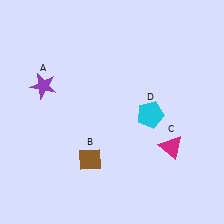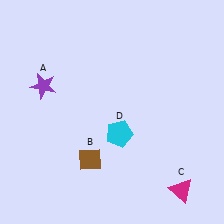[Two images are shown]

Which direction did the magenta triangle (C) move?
The magenta triangle (C) moved down.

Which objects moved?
The objects that moved are: the magenta triangle (C), the cyan pentagon (D).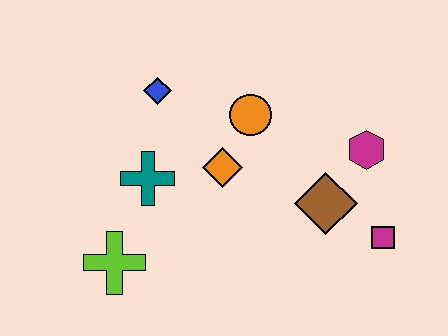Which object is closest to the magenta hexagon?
The brown diamond is closest to the magenta hexagon.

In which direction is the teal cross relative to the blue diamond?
The teal cross is below the blue diamond.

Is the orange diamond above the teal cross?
Yes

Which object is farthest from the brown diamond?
The lime cross is farthest from the brown diamond.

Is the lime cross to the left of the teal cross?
Yes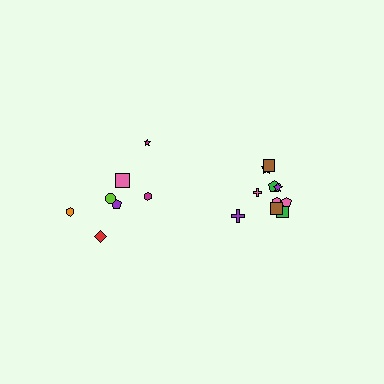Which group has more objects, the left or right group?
The right group.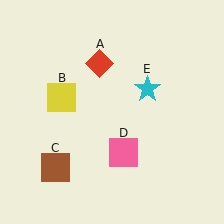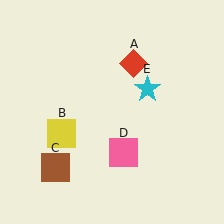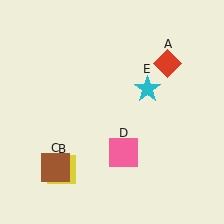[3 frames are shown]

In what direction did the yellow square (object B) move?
The yellow square (object B) moved down.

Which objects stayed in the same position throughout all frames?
Brown square (object C) and pink square (object D) and cyan star (object E) remained stationary.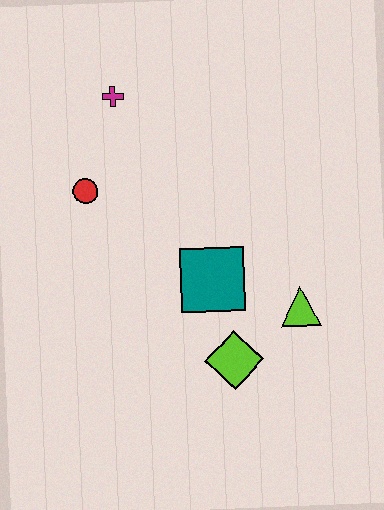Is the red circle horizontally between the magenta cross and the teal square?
No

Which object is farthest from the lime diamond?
The magenta cross is farthest from the lime diamond.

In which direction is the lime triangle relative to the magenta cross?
The lime triangle is below the magenta cross.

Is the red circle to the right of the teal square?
No